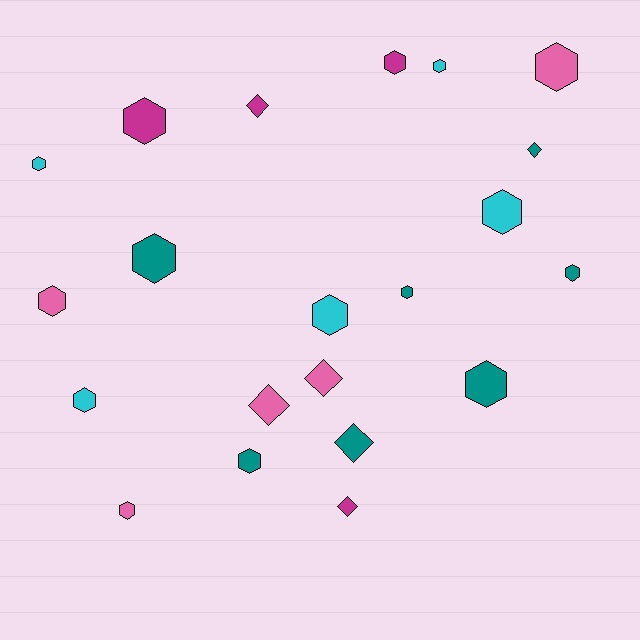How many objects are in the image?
There are 21 objects.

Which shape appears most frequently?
Hexagon, with 15 objects.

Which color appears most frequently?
Teal, with 7 objects.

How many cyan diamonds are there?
There are no cyan diamonds.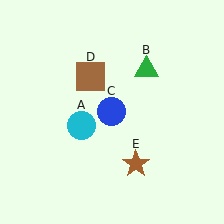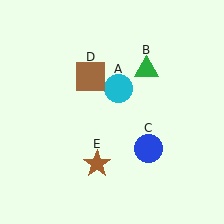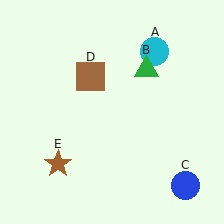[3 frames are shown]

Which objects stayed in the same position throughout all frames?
Green triangle (object B) and brown square (object D) remained stationary.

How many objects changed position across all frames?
3 objects changed position: cyan circle (object A), blue circle (object C), brown star (object E).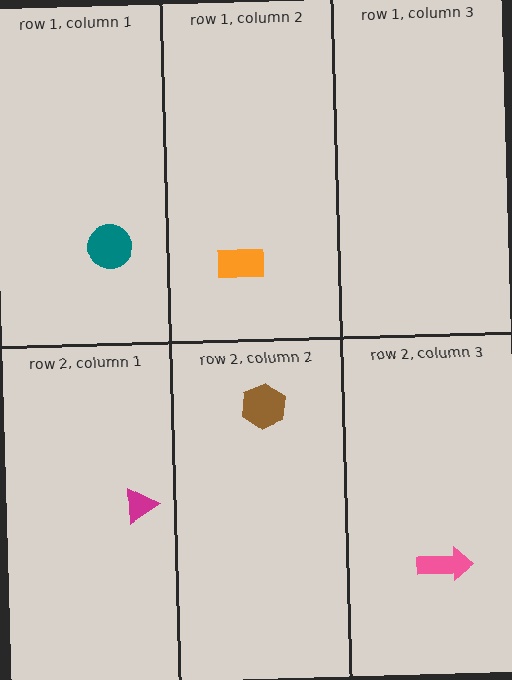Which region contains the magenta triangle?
The row 2, column 1 region.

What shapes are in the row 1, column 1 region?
The teal circle.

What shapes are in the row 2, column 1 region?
The magenta triangle.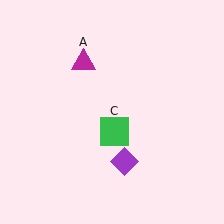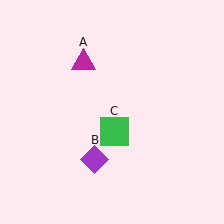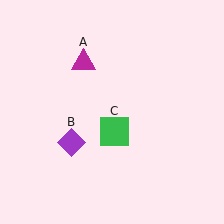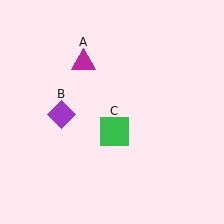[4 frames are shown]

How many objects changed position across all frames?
1 object changed position: purple diamond (object B).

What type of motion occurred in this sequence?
The purple diamond (object B) rotated clockwise around the center of the scene.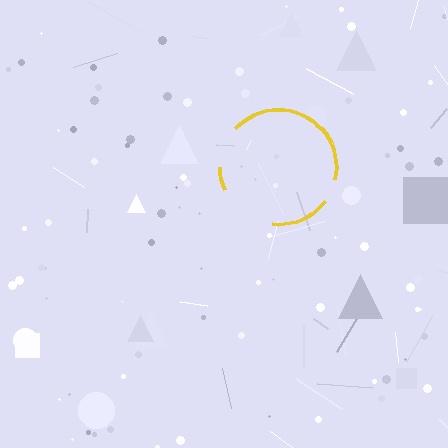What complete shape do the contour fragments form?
The contour fragments form a circle.